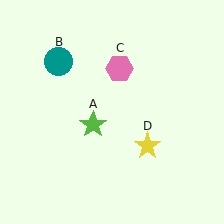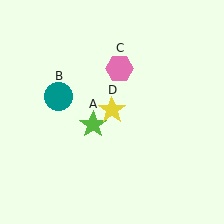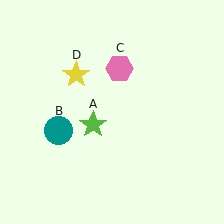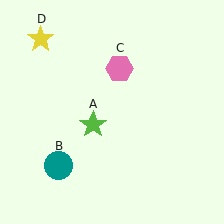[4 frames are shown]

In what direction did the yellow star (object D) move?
The yellow star (object D) moved up and to the left.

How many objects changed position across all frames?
2 objects changed position: teal circle (object B), yellow star (object D).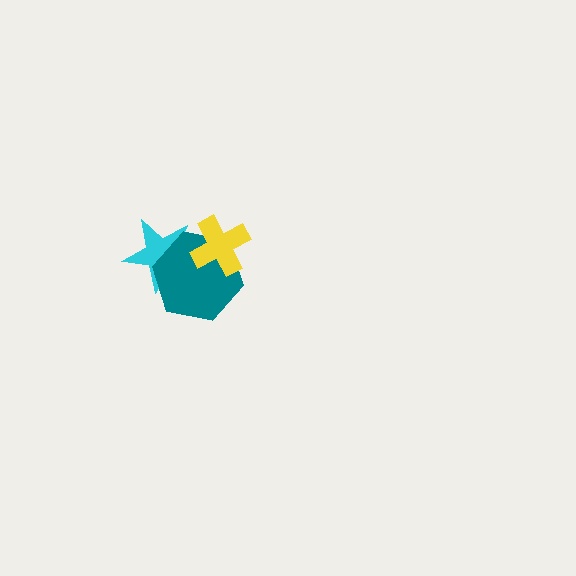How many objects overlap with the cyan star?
2 objects overlap with the cyan star.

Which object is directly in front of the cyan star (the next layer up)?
The teal hexagon is directly in front of the cyan star.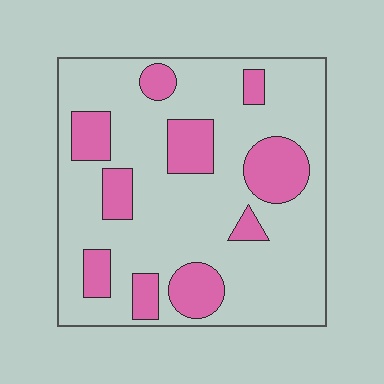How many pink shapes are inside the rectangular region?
10.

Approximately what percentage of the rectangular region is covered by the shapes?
Approximately 25%.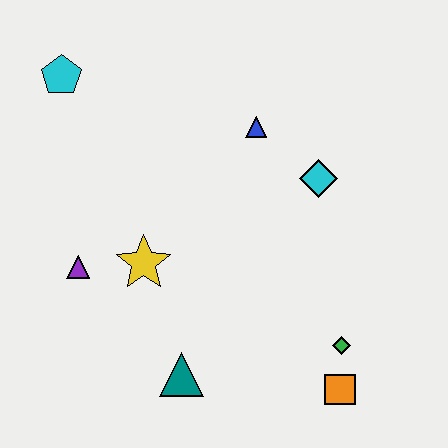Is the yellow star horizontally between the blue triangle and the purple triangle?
Yes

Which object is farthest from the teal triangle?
The cyan pentagon is farthest from the teal triangle.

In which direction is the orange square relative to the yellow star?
The orange square is to the right of the yellow star.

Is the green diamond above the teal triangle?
Yes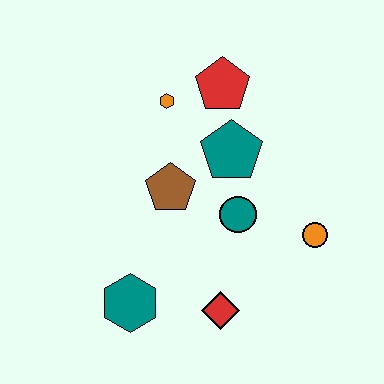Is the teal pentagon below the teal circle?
No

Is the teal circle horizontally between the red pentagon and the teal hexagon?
No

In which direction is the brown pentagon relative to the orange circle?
The brown pentagon is to the left of the orange circle.